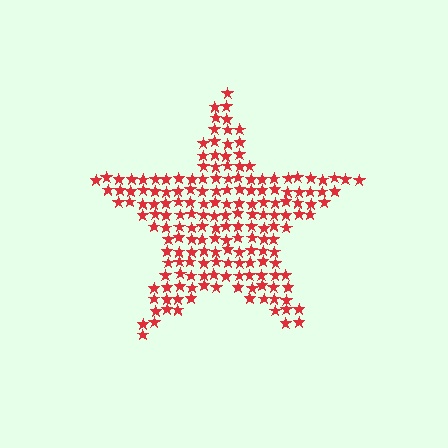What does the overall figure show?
The overall figure shows a star.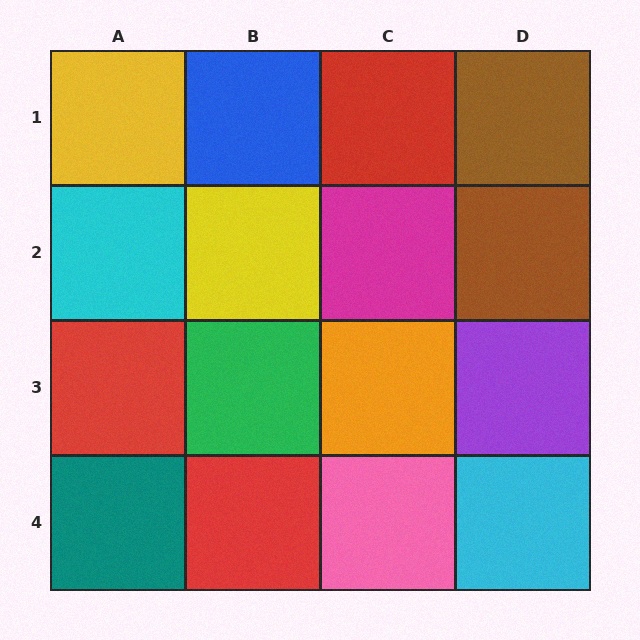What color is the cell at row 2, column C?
Magenta.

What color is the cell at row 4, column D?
Cyan.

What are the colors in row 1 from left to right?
Yellow, blue, red, brown.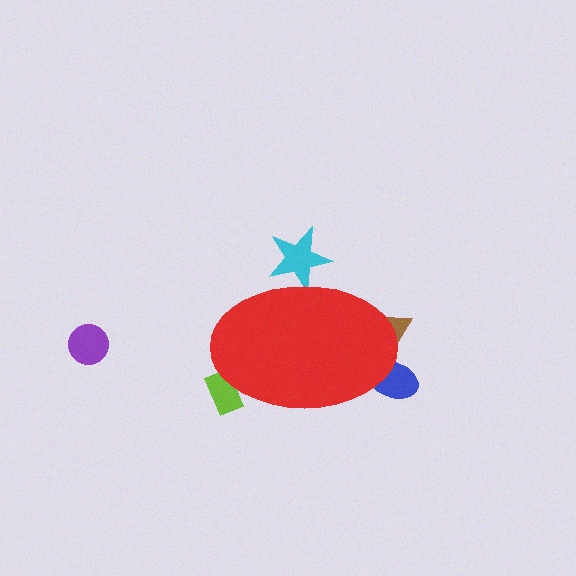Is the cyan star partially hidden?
Yes, the cyan star is partially hidden behind the red ellipse.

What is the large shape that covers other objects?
A red ellipse.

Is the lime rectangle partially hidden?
Yes, the lime rectangle is partially hidden behind the red ellipse.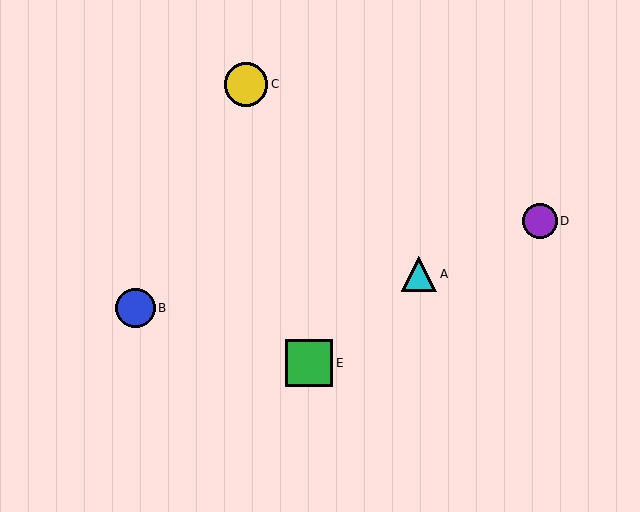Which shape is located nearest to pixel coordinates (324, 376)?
The green square (labeled E) at (309, 363) is nearest to that location.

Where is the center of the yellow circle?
The center of the yellow circle is at (246, 84).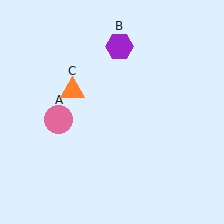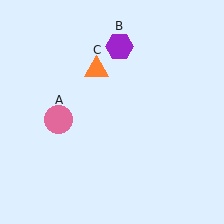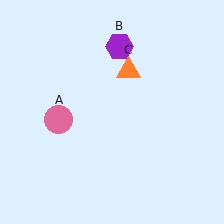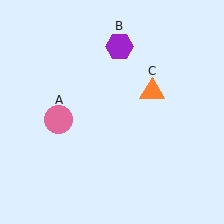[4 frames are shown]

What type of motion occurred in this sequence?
The orange triangle (object C) rotated clockwise around the center of the scene.